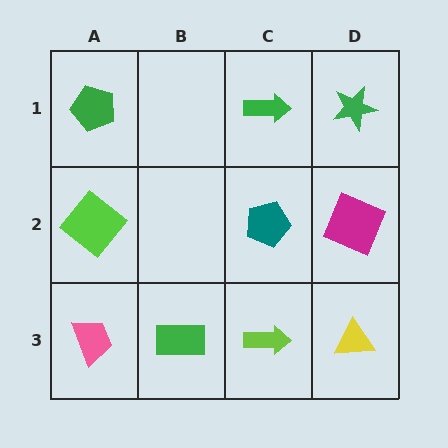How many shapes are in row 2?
3 shapes.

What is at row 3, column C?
A lime arrow.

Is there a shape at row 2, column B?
No, that cell is empty.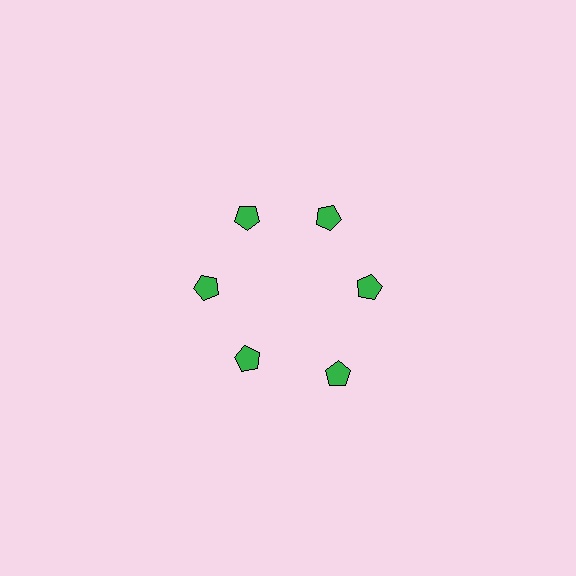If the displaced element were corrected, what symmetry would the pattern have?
It would have 6-fold rotational symmetry — the pattern would map onto itself every 60 degrees.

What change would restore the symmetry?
The symmetry would be restored by moving it inward, back onto the ring so that all 6 pentagons sit at equal angles and equal distance from the center.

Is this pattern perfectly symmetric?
No. The 6 green pentagons are arranged in a ring, but one element near the 5 o'clock position is pushed outward from the center, breaking the 6-fold rotational symmetry.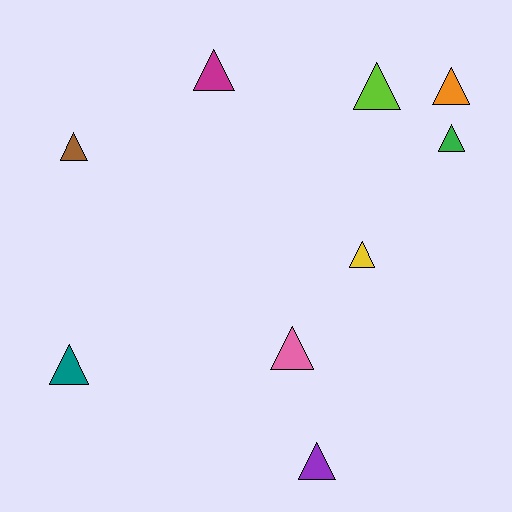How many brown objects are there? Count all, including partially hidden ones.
There is 1 brown object.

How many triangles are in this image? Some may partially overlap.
There are 9 triangles.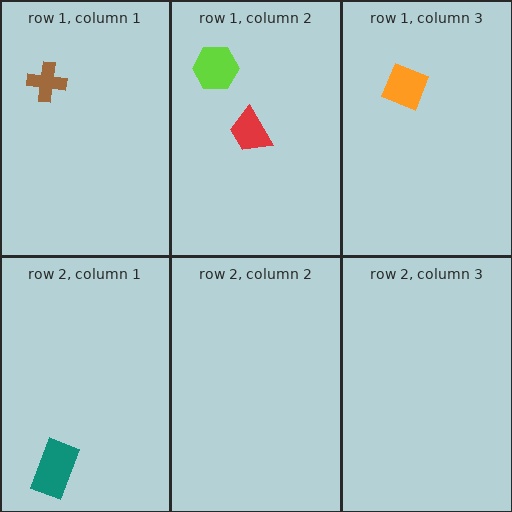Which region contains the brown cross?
The row 1, column 1 region.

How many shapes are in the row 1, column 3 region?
1.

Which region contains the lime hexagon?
The row 1, column 2 region.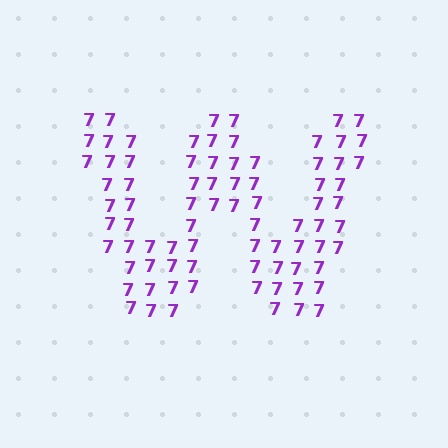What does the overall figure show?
The overall figure shows the letter W.